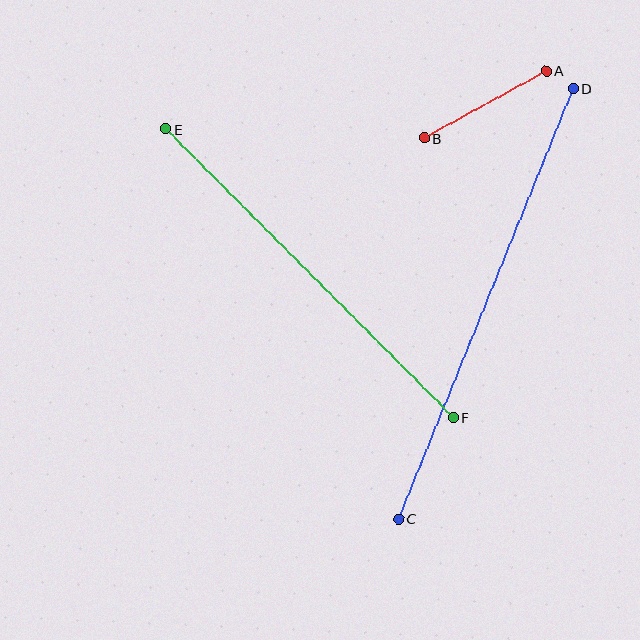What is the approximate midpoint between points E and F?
The midpoint is at approximately (310, 273) pixels.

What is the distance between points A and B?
The distance is approximately 139 pixels.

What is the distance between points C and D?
The distance is approximately 464 pixels.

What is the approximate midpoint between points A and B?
The midpoint is at approximately (485, 104) pixels.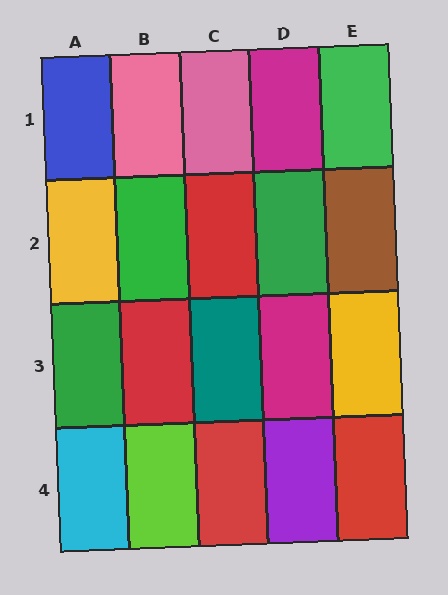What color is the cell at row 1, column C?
Pink.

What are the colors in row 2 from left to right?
Yellow, green, red, green, brown.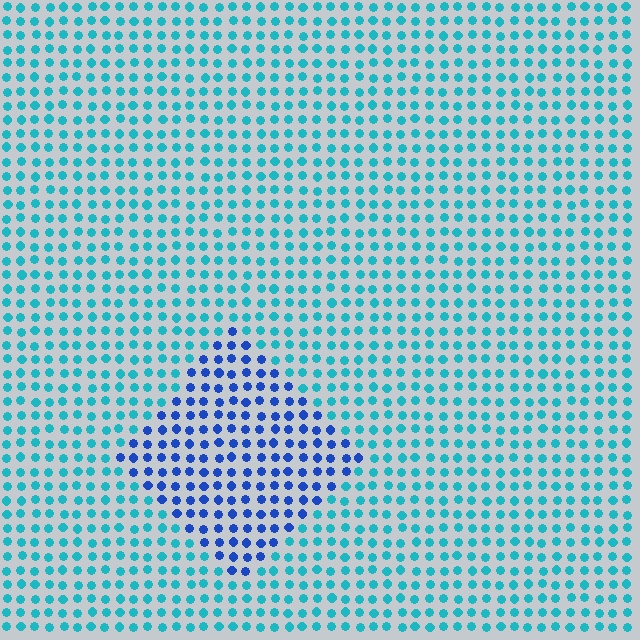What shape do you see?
I see a diamond.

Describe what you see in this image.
The image is filled with small cyan elements in a uniform arrangement. A diamond-shaped region is visible where the elements are tinted to a slightly different hue, forming a subtle color boundary.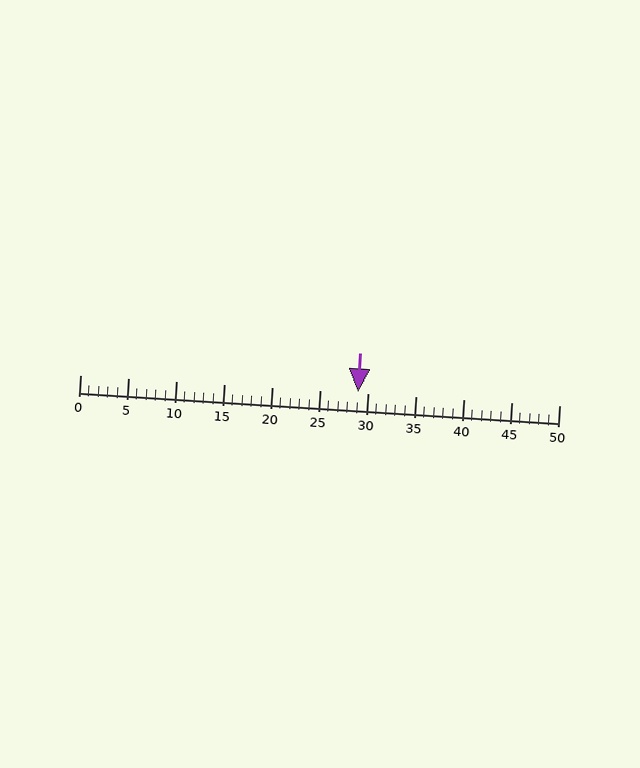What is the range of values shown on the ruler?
The ruler shows values from 0 to 50.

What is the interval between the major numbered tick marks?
The major tick marks are spaced 5 units apart.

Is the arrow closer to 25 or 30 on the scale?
The arrow is closer to 30.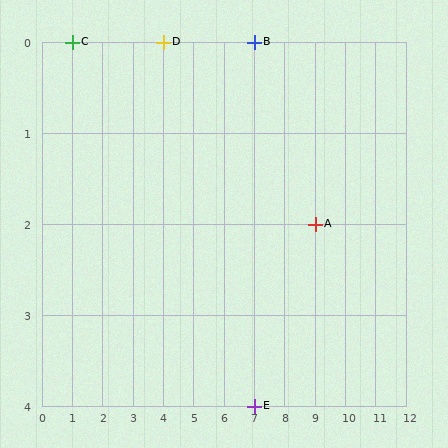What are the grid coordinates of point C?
Point C is at grid coordinates (1, 0).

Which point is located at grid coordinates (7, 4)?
Point E is at (7, 4).